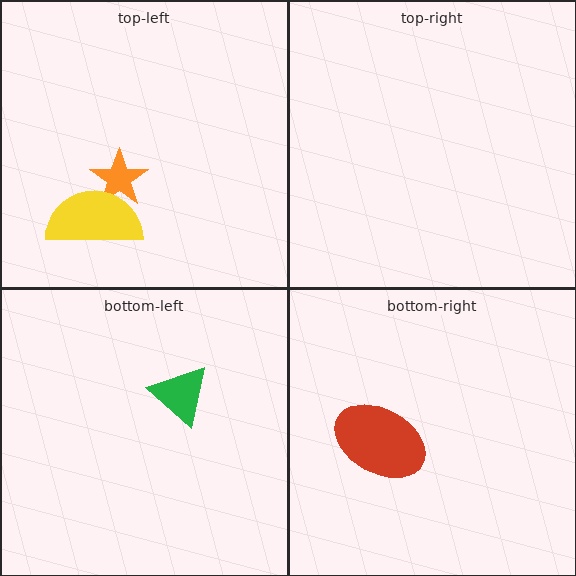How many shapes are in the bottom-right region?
1.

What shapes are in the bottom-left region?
The green triangle.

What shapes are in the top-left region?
The orange star, the yellow semicircle.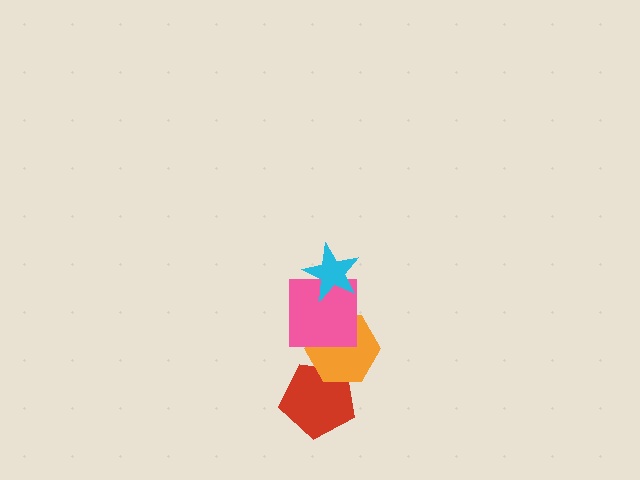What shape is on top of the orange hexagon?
The pink square is on top of the orange hexagon.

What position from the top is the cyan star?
The cyan star is 1st from the top.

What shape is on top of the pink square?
The cyan star is on top of the pink square.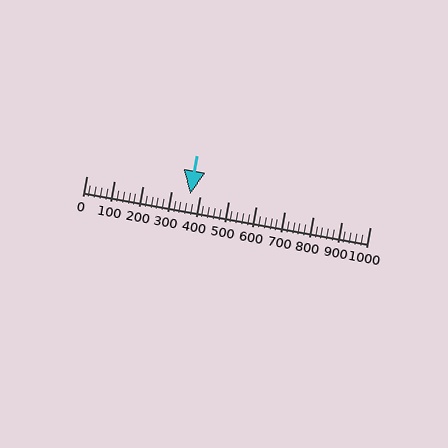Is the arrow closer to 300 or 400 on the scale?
The arrow is closer to 400.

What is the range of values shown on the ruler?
The ruler shows values from 0 to 1000.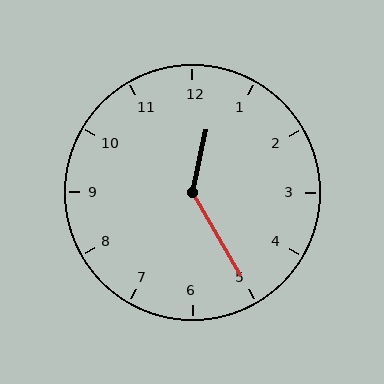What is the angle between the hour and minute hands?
Approximately 138 degrees.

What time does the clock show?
12:25.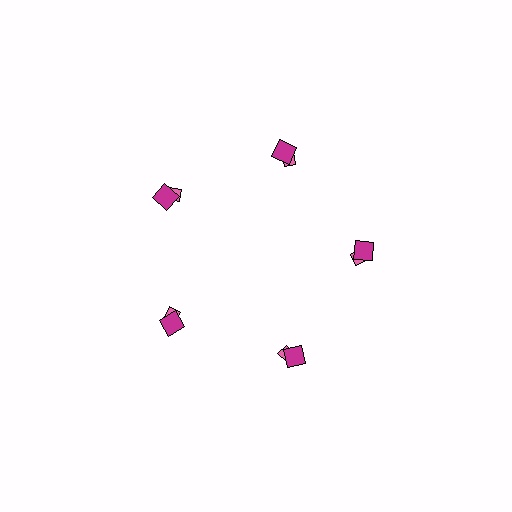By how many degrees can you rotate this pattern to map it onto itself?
The pattern maps onto itself every 72 degrees of rotation.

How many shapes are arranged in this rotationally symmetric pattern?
There are 10 shapes, arranged in 5 groups of 2.